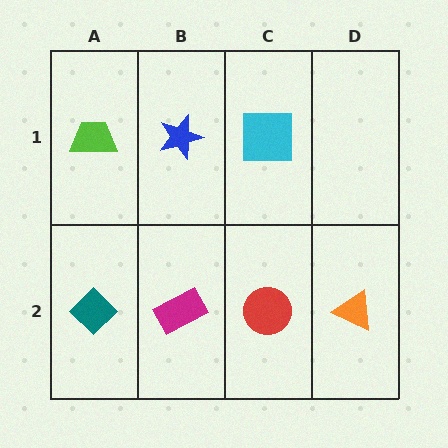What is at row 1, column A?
A lime trapezoid.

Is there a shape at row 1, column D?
No, that cell is empty.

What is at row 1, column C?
A cyan square.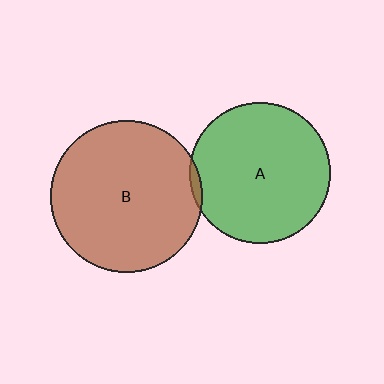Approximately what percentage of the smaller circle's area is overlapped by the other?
Approximately 5%.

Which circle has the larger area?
Circle B (brown).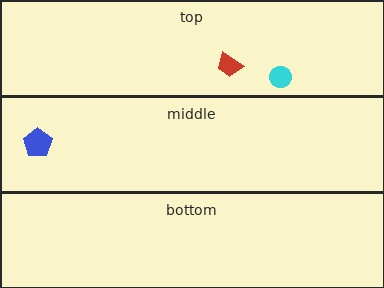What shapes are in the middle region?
The blue pentagon.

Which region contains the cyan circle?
The top region.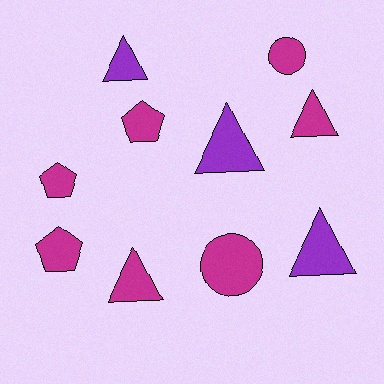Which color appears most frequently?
Magenta, with 7 objects.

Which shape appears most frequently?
Triangle, with 5 objects.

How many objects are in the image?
There are 10 objects.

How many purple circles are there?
There are no purple circles.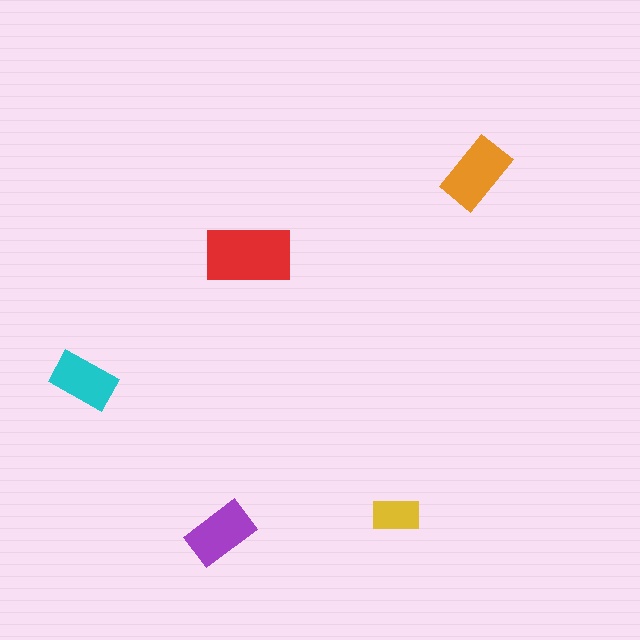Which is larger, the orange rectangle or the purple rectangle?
The orange one.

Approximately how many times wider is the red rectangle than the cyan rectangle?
About 1.5 times wider.